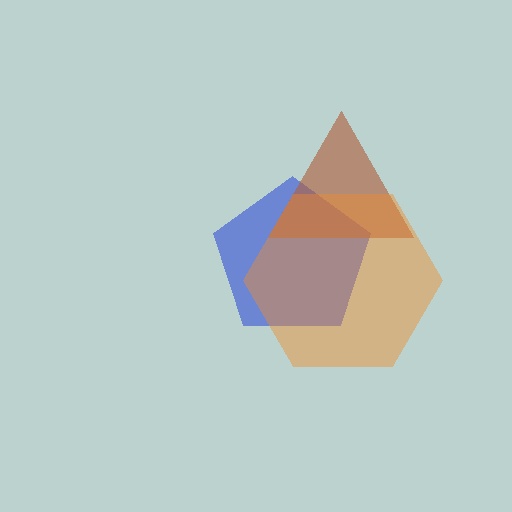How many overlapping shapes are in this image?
There are 3 overlapping shapes in the image.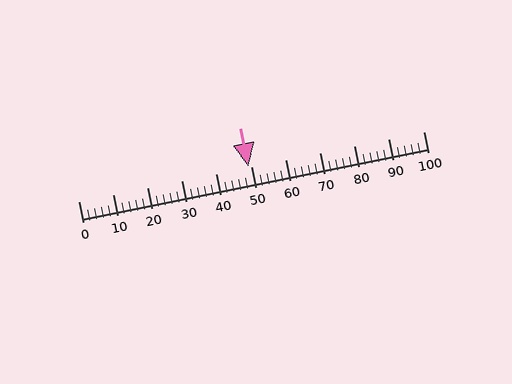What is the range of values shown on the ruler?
The ruler shows values from 0 to 100.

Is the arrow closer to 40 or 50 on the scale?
The arrow is closer to 50.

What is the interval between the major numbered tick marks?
The major tick marks are spaced 10 units apart.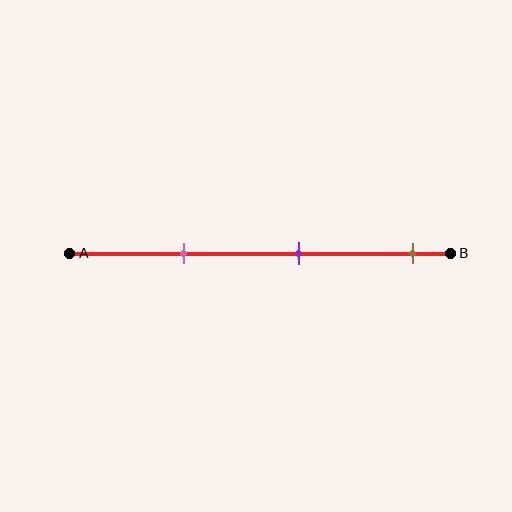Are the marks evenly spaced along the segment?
Yes, the marks are approximately evenly spaced.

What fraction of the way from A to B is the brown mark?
The brown mark is approximately 90% (0.9) of the way from A to B.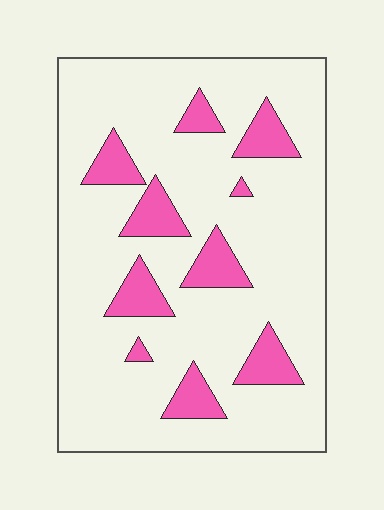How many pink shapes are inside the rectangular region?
10.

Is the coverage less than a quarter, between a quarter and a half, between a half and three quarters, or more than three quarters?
Less than a quarter.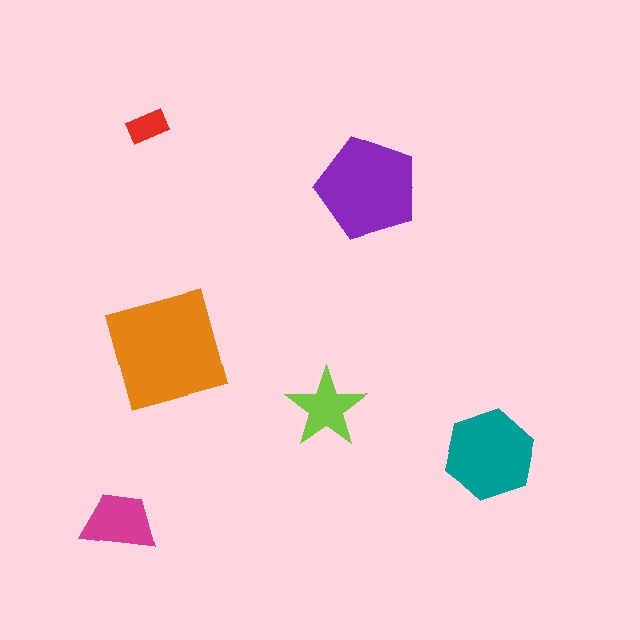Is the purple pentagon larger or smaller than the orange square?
Smaller.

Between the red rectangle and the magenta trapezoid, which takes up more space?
The magenta trapezoid.